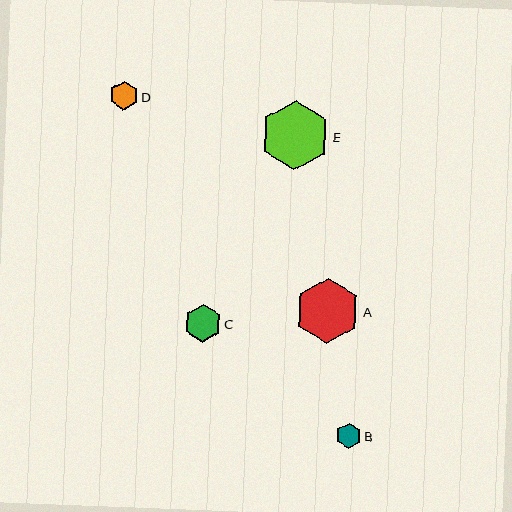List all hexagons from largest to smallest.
From largest to smallest: E, A, C, D, B.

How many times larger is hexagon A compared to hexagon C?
Hexagon A is approximately 1.7 times the size of hexagon C.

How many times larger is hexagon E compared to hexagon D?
Hexagon E is approximately 2.4 times the size of hexagon D.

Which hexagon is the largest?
Hexagon E is the largest with a size of approximately 69 pixels.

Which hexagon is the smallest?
Hexagon B is the smallest with a size of approximately 25 pixels.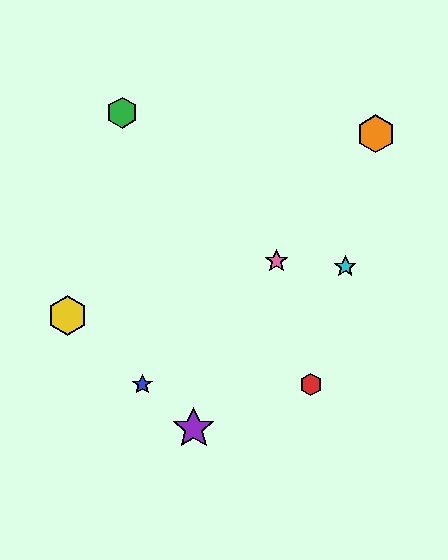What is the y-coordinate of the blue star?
The blue star is at y≈384.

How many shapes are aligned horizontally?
2 shapes (the red hexagon, the blue star) are aligned horizontally.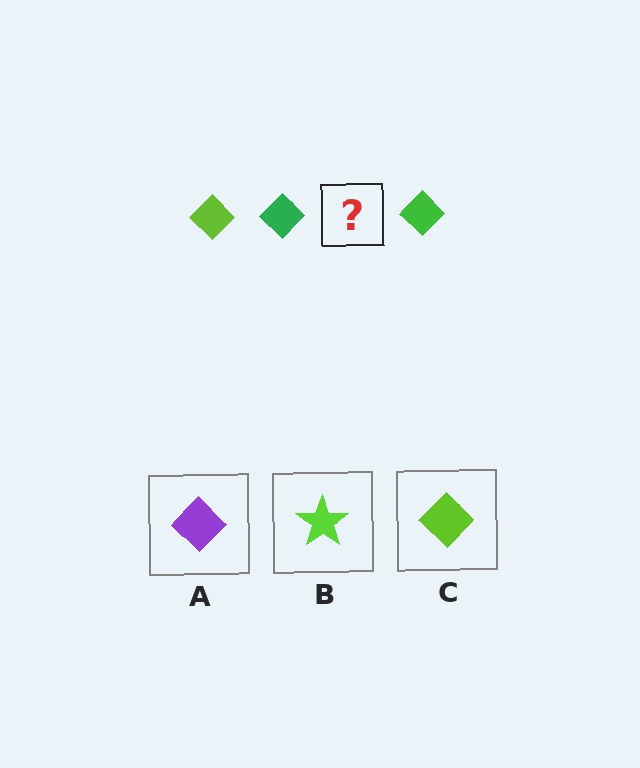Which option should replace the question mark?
Option C.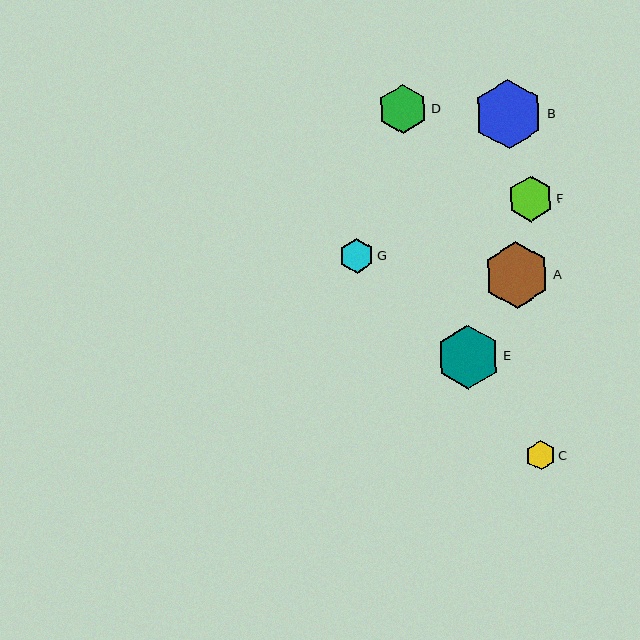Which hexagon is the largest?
Hexagon B is the largest with a size of approximately 69 pixels.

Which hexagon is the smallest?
Hexagon C is the smallest with a size of approximately 29 pixels.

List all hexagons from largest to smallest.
From largest to smallest: B, A, E, D, F, G, C.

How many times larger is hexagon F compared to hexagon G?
Hexagon F is approximately 1.3 times the size of hexagon G.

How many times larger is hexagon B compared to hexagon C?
Hexagon B is approximately 2.4 times the size of hexagon C.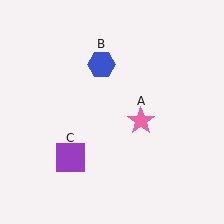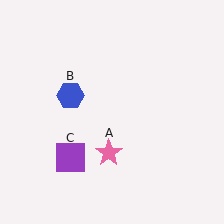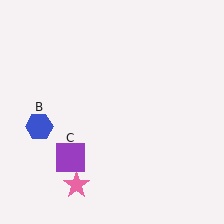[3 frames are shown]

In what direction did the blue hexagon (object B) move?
The blue hexagon (object B) moved down and to the left.